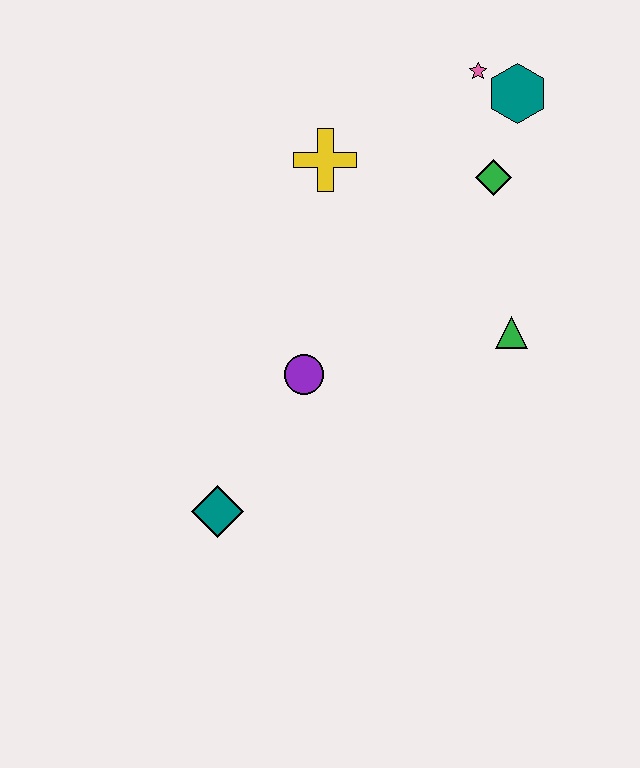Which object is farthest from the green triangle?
The teal diamond is farthest from the green triangle.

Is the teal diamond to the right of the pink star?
No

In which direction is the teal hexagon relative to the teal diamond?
The teal hexagon is above the teal diamond.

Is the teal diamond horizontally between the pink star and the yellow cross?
No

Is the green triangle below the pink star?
Yes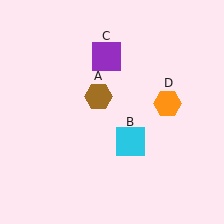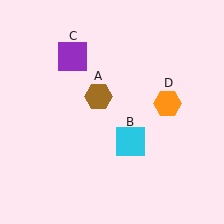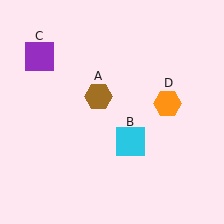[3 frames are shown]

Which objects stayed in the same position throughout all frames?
Brown hexagon (object A) and cyan square (object B) and orange hexagon (object D) remained stationary.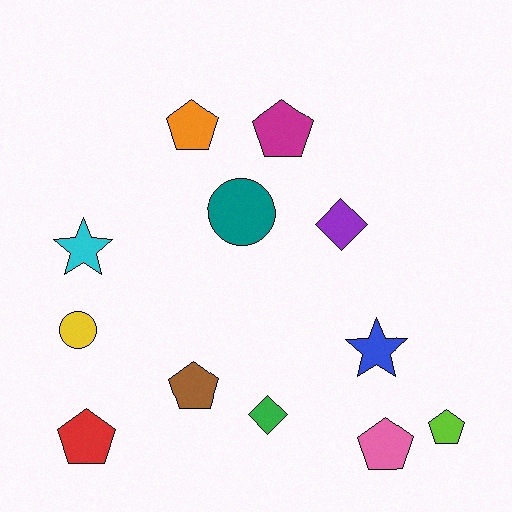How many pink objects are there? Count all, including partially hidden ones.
There is 1 pink object.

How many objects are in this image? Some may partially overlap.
There are 12 objects.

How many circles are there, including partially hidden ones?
There are 2 circles.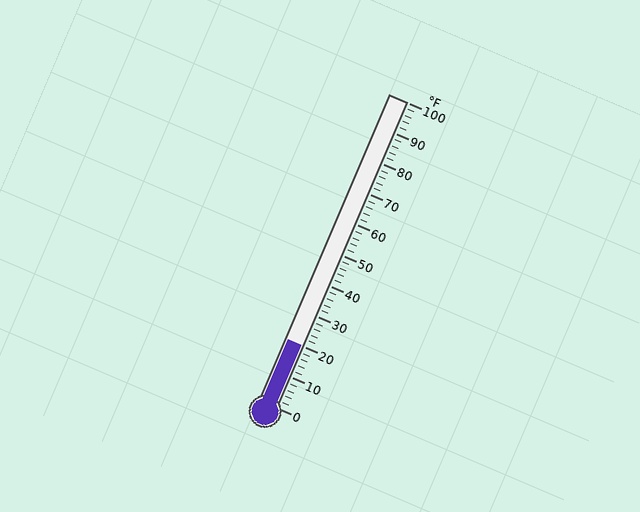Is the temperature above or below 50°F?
The temperature is below 50°F.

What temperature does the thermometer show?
The thermometer shows approximately 20°F.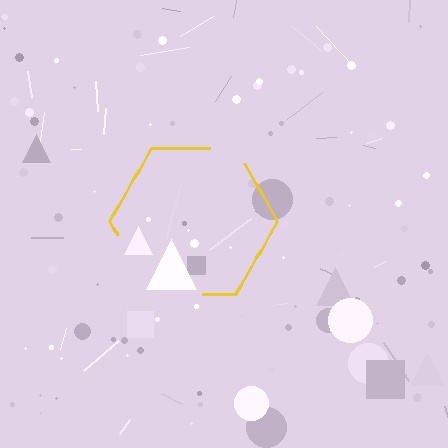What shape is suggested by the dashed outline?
The dashed outline suggests a hexagon.